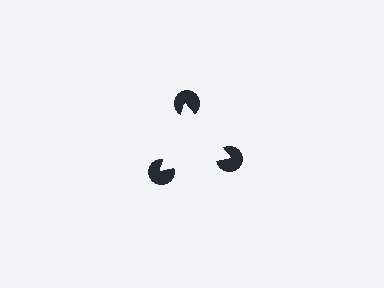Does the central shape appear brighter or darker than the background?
It typically appears slightly brighter than the background, even though no actual brightness change is drawn.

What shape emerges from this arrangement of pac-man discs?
An illusory triangle — its edges are inferred from the aligned wedge cuts in the pac-man discs, not physically drawn.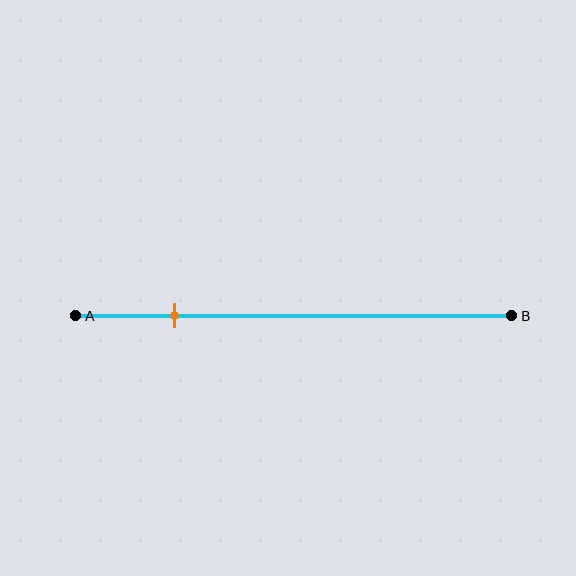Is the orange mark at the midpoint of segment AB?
No, the mark is at about 25% from A, not at the 50% midpoint.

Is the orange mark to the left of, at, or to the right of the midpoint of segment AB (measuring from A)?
The orange mark is to the left of the midpoint of segment AB.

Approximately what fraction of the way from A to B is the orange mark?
The orange mark is approximately 25% of the way from A to B.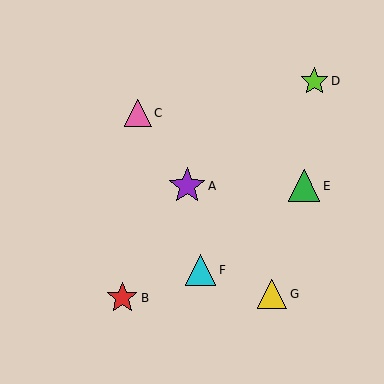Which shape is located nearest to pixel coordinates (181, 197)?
The purple star (labeled A) at (187, 186) is nearest to that location.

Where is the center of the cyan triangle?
The center of the cyan triangle is at (201, 270).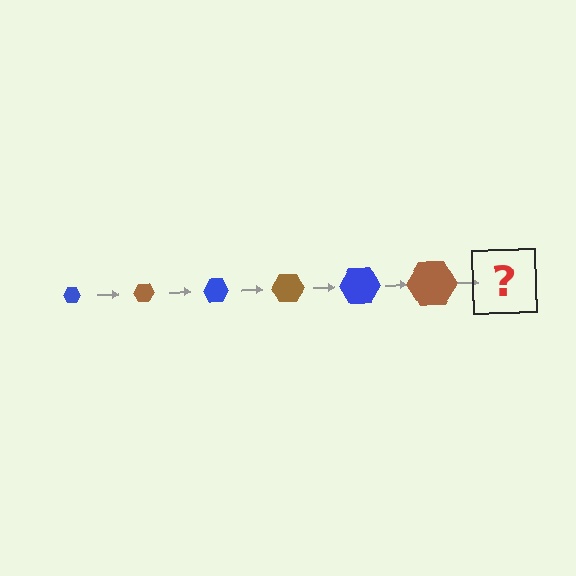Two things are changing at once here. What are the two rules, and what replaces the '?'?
The two rules are that the hexagon grows larger each step and the color cycles through blue and brown. The '?' should be a blue hexagon, larger than the previous one.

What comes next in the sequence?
The next element should be a blue hexagon, larger than the previous one.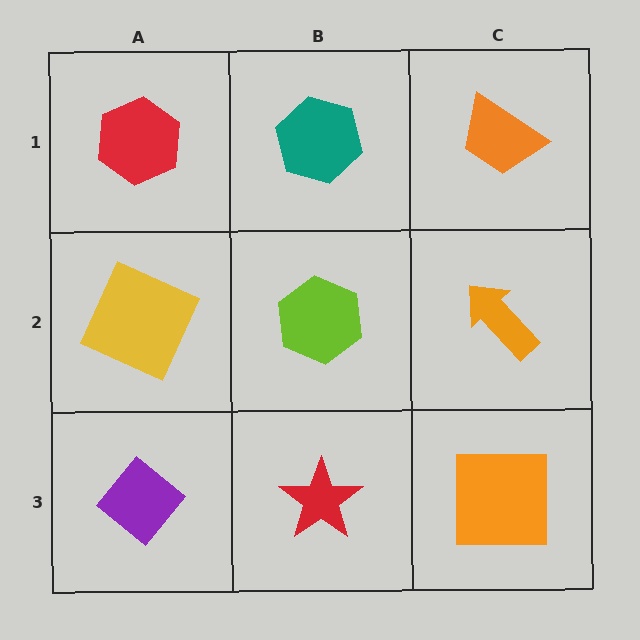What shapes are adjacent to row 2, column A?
A red hexagon (row 1, column A), a purple diamond (row 3, column A), a lime hexagon (row 2, column B).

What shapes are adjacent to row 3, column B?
A lime hexagon (row 2, column B), a purple diamond (row 3, column A), an orange square (row 3, column C).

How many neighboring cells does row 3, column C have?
2.